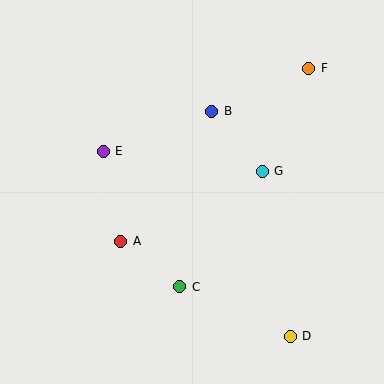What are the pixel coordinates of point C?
Point C is at (179, 287).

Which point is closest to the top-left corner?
Point E is closest to the top-left corner.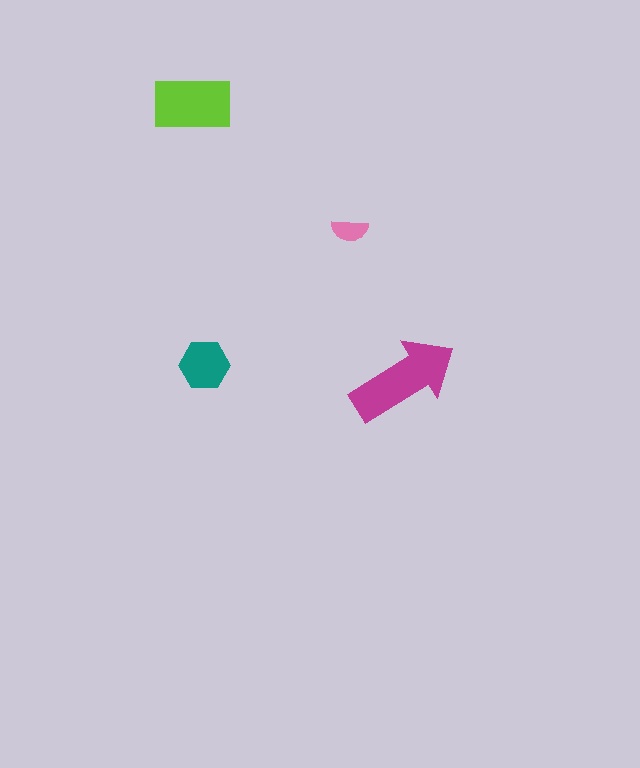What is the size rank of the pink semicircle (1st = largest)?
4th.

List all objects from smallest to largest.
The pink semicircle, the teal hexagon, the lime rectangle, the magenta arrow.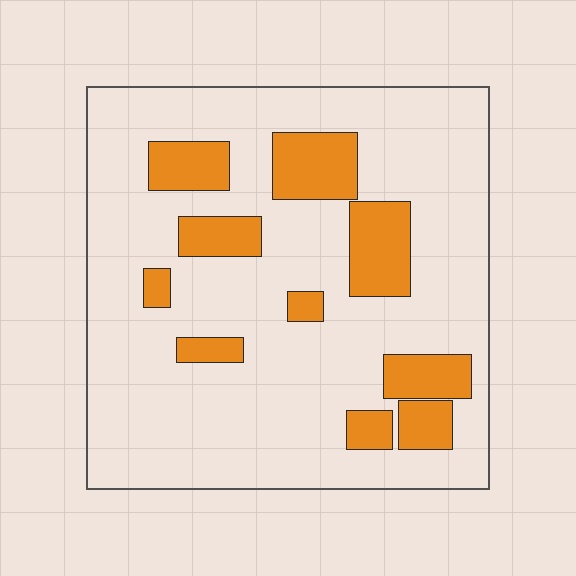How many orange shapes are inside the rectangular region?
10.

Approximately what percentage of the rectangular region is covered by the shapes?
Approximately 20%.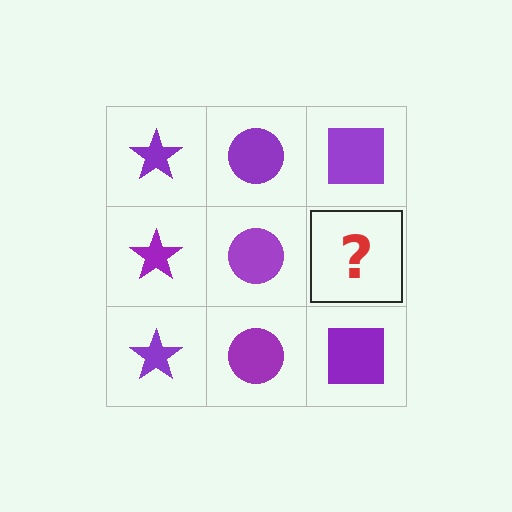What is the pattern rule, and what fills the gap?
The rule is that each column has a consistent shape. The gap should be filled with a purple square.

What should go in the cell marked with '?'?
The missing cell should contain a purple square.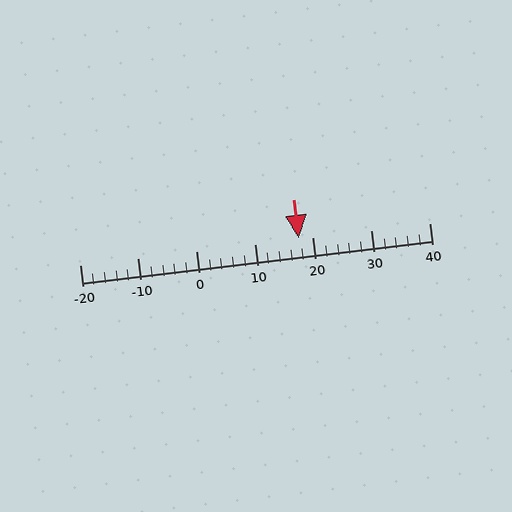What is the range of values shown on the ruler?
The ruler shows values from -20 to 40.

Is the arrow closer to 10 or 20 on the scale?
The arrow is closer to 20.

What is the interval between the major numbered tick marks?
The major tick marks are spaced 10 units apart.